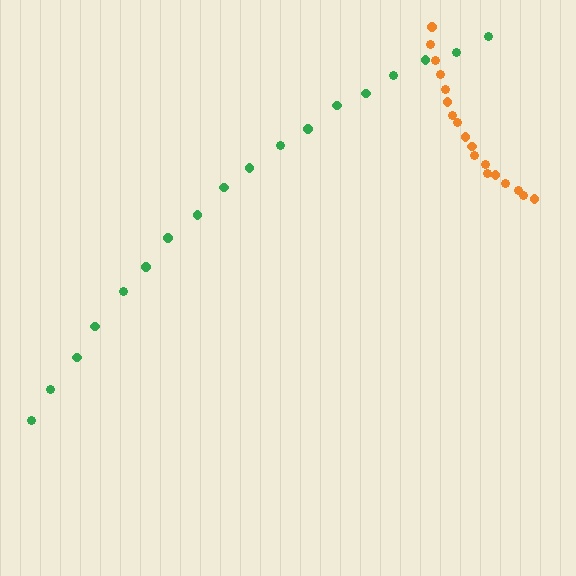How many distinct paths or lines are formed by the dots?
There are 2 distinct paths.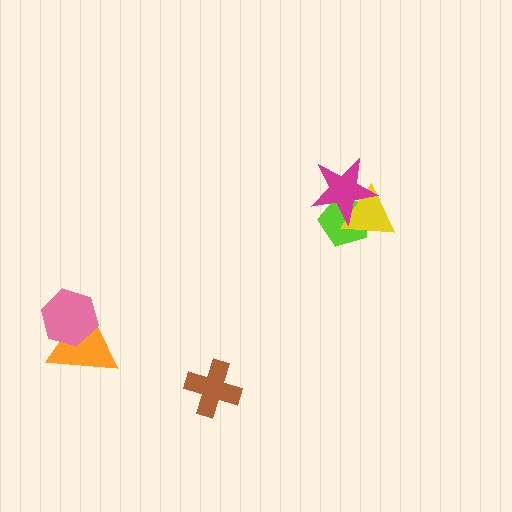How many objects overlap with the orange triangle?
1 object overlaps with the orange triangle.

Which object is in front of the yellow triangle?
The magenta star is in front of the yellow triangle.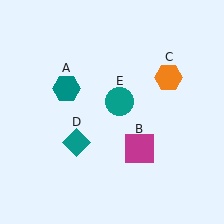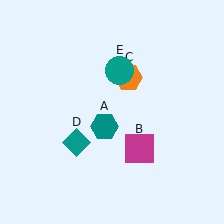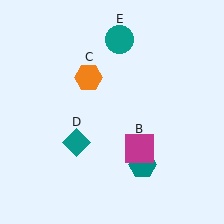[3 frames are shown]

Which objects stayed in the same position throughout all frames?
Magenta square (object B) and teal diamond (object D) remained stationary.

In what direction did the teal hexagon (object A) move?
The teal hexagon (object A) moved down and to the right.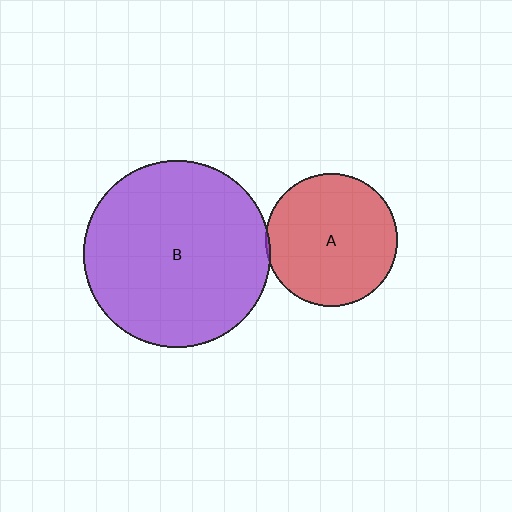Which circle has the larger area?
Circle B (purple).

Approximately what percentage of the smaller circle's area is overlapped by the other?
Approximately 5%.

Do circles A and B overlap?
Yes.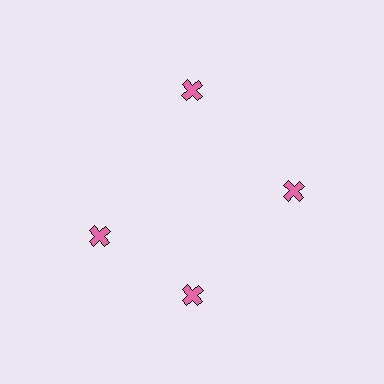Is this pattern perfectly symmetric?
No. The 4 pink crosses are arranged in a ring, but one element near the 9 o'clock position is rotated out of alignment along the ring, breaking the 4-fold rotational symmetry.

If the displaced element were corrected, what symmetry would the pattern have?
It would have 4-fold rotational symmetry — the pattern would map onto itself every 90 degrees.